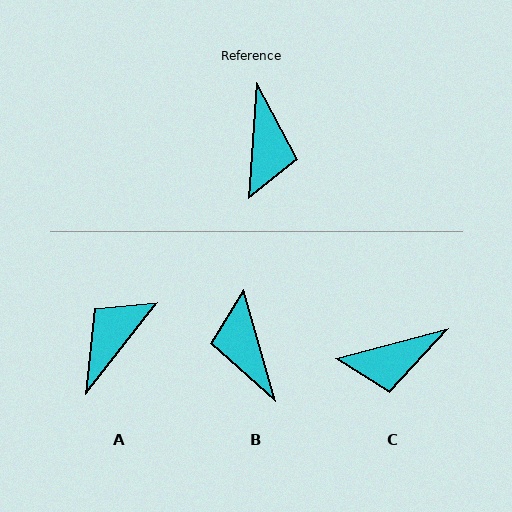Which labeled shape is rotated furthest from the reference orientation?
B, about 160 degrees away.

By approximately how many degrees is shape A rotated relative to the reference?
Approximately 146 degrees counter-clockwise.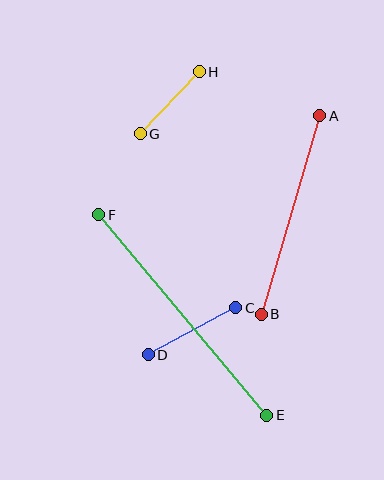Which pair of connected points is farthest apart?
Points E and F are farthest apart.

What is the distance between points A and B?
The distance is approximately 207 pixels.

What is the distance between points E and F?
The distance is approximately 262 pixels.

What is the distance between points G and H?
The distance is approximately 85 pixels.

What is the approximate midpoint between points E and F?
The midpoint is at approximately (183, 315) pixels.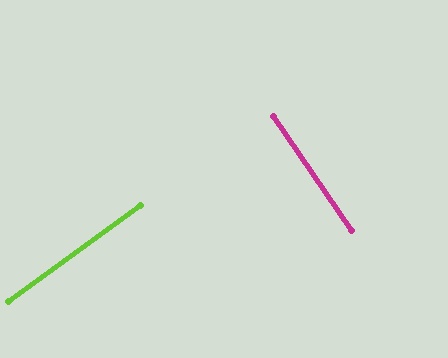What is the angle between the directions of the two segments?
Approximately 88 degrees.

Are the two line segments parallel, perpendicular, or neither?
Perpendicular — they meet at approximately 88°.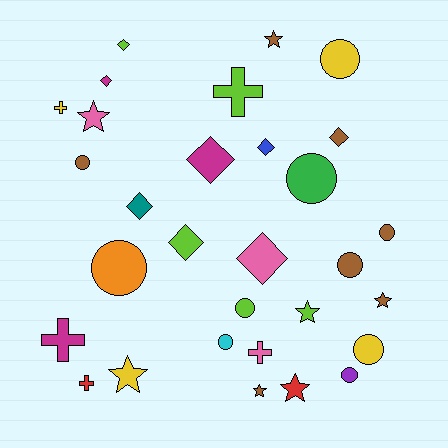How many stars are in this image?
There are 7 stars.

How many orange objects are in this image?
There is 1 orange object.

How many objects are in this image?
There are 30 objects.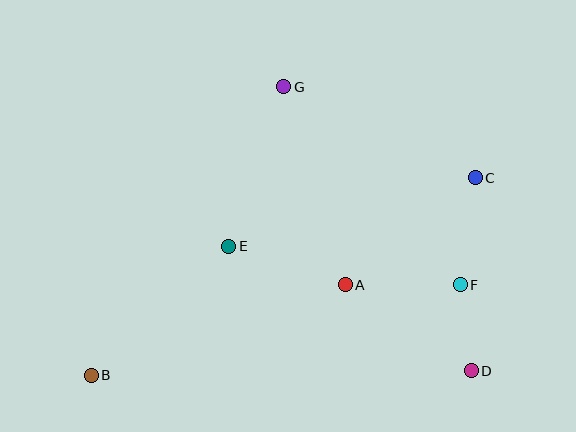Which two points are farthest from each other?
Points B and C are farthest from each other.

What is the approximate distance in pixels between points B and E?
The distance between B and E is approximately 188 pixels.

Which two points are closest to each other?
Points D and F are closest to each other.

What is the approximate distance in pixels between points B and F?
The distance between B and F is approximately 380 pixels.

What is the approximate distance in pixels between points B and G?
The distance between B and G is approximately 347 pixels.